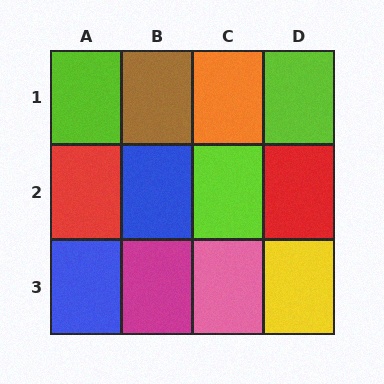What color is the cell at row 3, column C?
Pink.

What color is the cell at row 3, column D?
Yellow.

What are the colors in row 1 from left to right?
Lime, brown, orange, lime.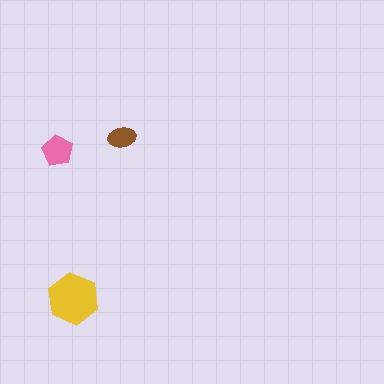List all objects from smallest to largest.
The brown ellipse, the pink pentagon, the yellow hexagon.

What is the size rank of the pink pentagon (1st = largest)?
2nd.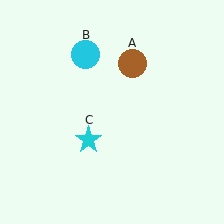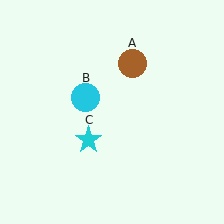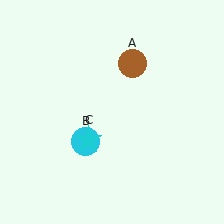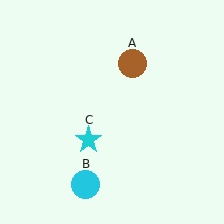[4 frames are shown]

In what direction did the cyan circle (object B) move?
The cyan circle (object B) moved down.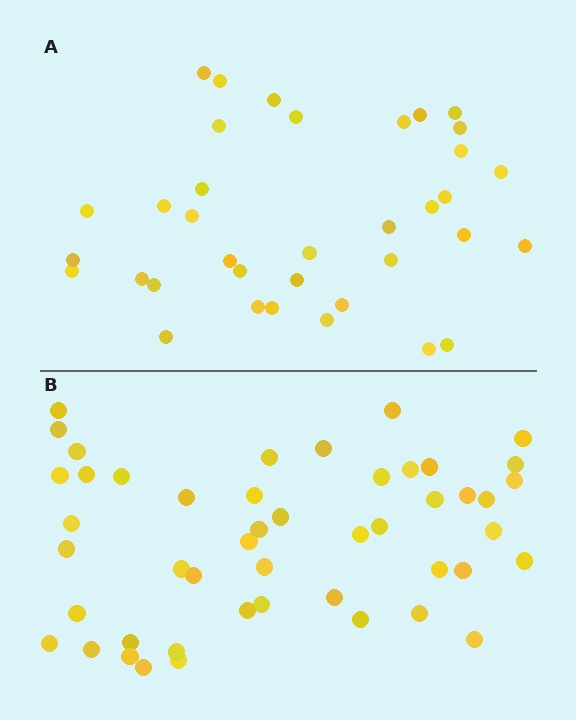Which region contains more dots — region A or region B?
Region B (the bottom region) has more dots.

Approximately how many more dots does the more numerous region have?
Region B has roughly 12 or so more dots than region A.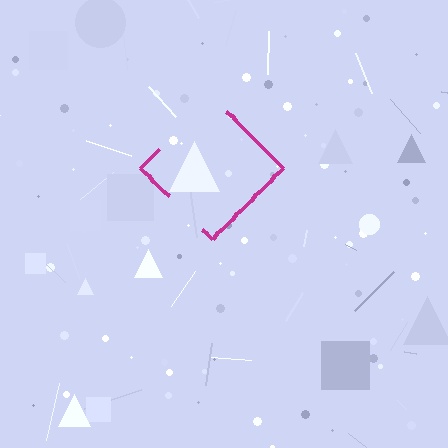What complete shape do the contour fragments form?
The contour fragments form a diamond.